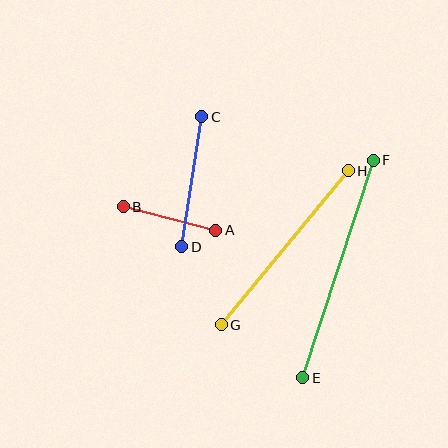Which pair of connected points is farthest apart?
Points E and F are farthest apart.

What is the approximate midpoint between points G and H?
The midpoint is at approximately (285, 248) pixels.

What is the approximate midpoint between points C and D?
The midpoint is at approximately (192, 182) pixels.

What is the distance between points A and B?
The distance is approximately 96 pixels.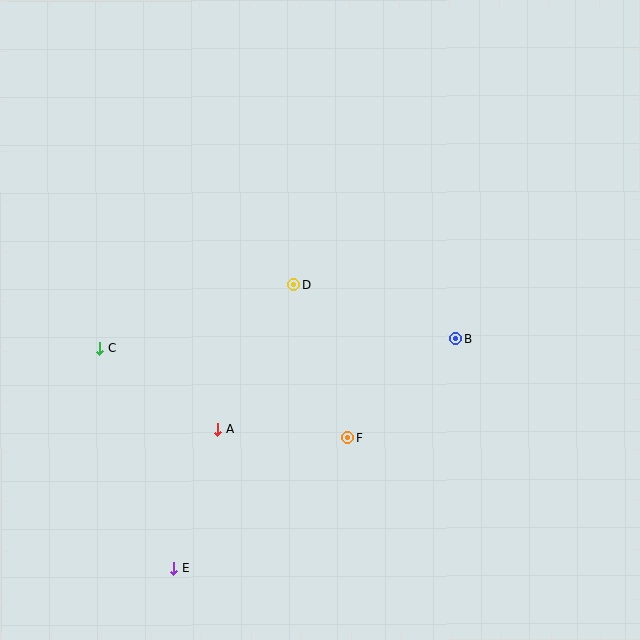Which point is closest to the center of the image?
Point D at (294, 285) is closest to the center.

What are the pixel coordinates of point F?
Point F is at (348, 438).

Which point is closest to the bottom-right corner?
Point B is closest to the bottom-right corner.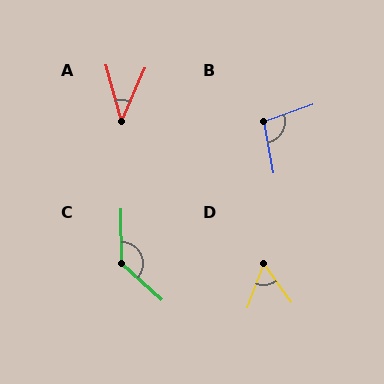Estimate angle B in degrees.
Approximately 99 degrees.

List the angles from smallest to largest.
A (39°), D (55°), B (99°), C (133°).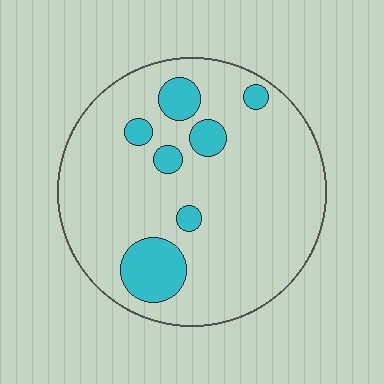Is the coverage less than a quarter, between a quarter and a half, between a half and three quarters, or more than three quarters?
Less than a quarter.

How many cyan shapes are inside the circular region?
7.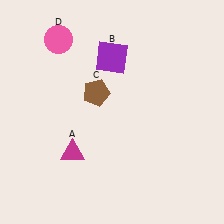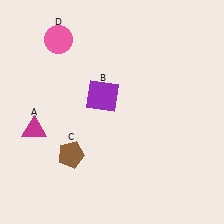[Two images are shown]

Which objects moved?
The objects that moved are: the magenta triangle (A), the purple square (B), the brown pentagon (C).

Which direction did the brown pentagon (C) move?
The brown pentagon (C) moved down.